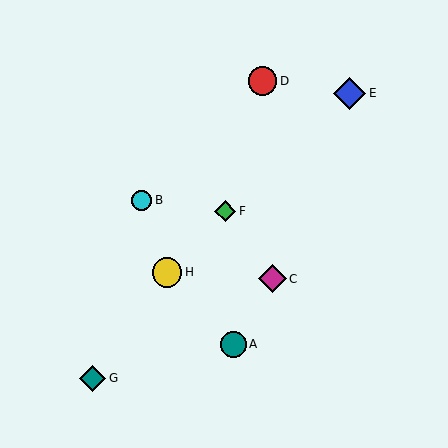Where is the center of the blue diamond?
The center of the blue diamond is at (349, 93).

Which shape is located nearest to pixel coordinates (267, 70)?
The red circle (labeled D) at (263, 81) is nearest to that location.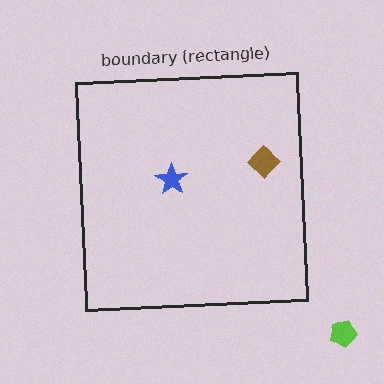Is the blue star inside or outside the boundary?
Inside.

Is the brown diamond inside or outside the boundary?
Inside.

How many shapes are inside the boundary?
2 inside, 1 outside.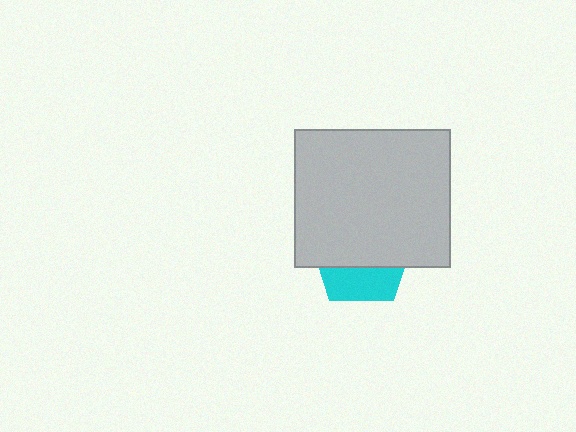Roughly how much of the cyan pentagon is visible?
A small part of it is visible (roughly 36%).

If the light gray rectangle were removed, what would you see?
You would see the complete cyan pentagon.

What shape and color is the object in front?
The object in front is a light gray rectangle.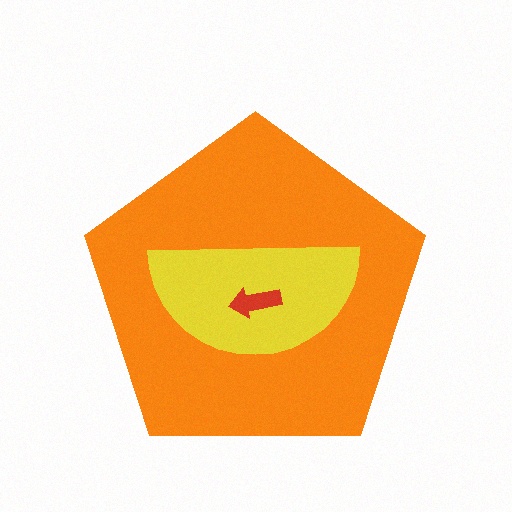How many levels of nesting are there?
3.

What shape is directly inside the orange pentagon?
The yellow semicircle.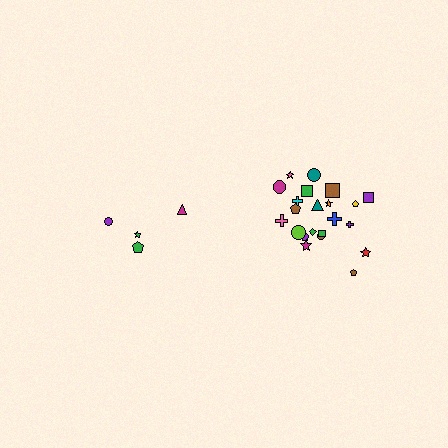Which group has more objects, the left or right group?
The right group.